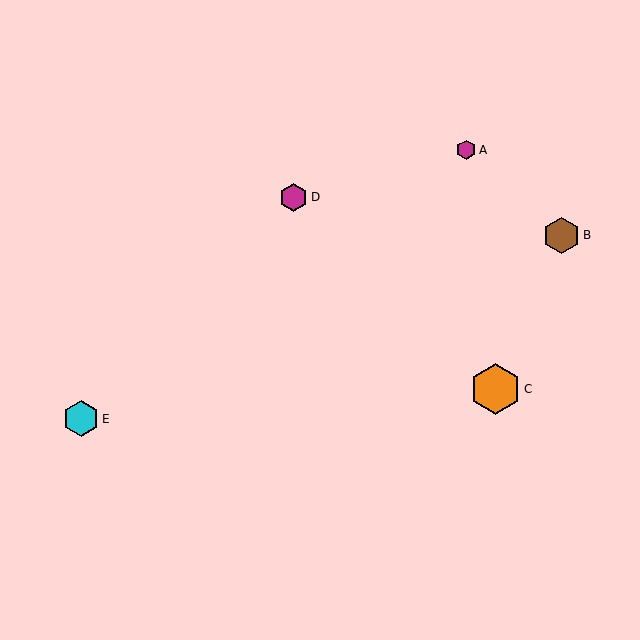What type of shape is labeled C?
Shape C is an orange hexagon.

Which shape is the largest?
The orange hexagon (labeled C) is the largest.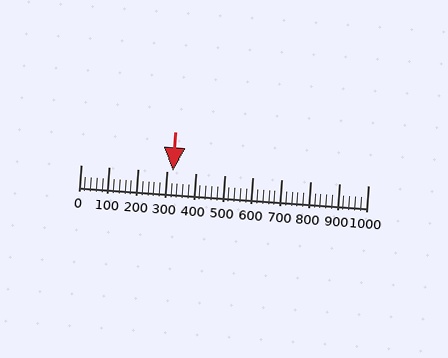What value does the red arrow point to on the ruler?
The red arrow points to approximately 321.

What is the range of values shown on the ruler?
The ruler shows values from 0 to 1000.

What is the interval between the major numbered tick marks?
The major tick marks are spaced 100 units apart.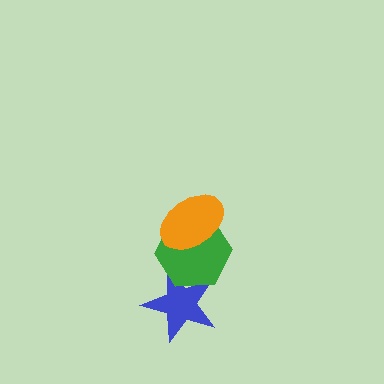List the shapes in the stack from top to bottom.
From top to bottom: the orange ellipse, the green hexagon, the blue star.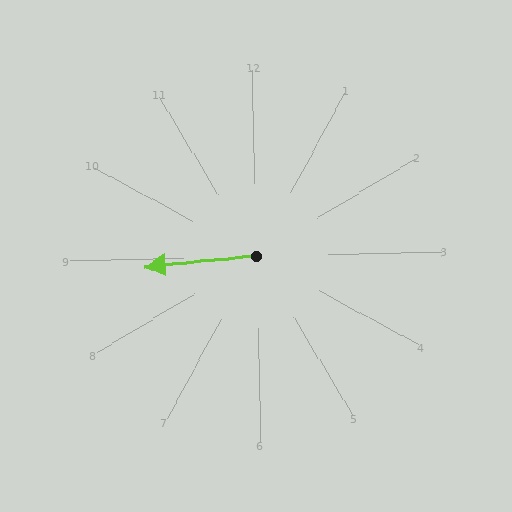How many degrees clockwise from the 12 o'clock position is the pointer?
Approximately 266 degrees.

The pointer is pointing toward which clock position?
Roughly 9 o'clock.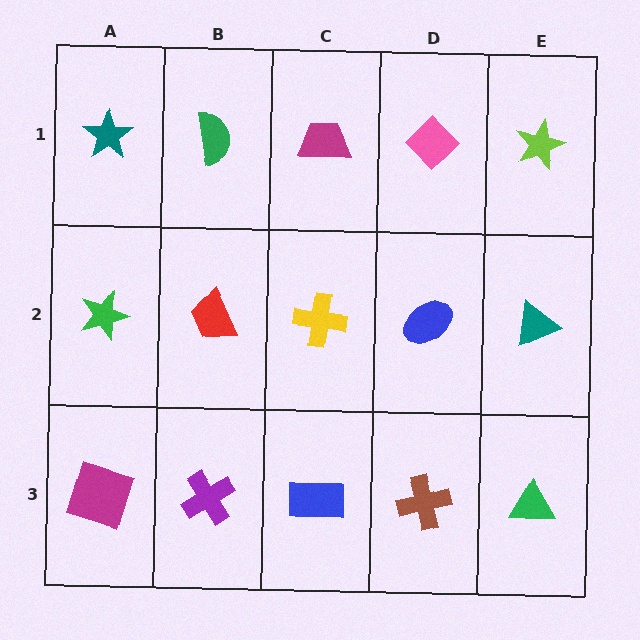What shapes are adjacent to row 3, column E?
A teal triangle (row 2, column E), a brown cross (row 3, column D).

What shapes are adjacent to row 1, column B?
A red trapezoid (row 2, column B), a teal star (row 1, column A), a magenta trapezoid (row 1, column C).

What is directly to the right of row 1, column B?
A magenta trapezoid.